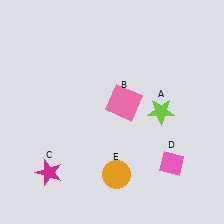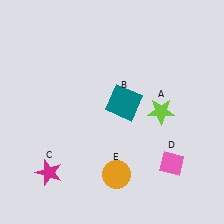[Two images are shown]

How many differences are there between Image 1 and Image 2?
There is 1 difference between the two images.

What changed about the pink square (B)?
In Image 1, B is pink. In Image 2, it changed to teal.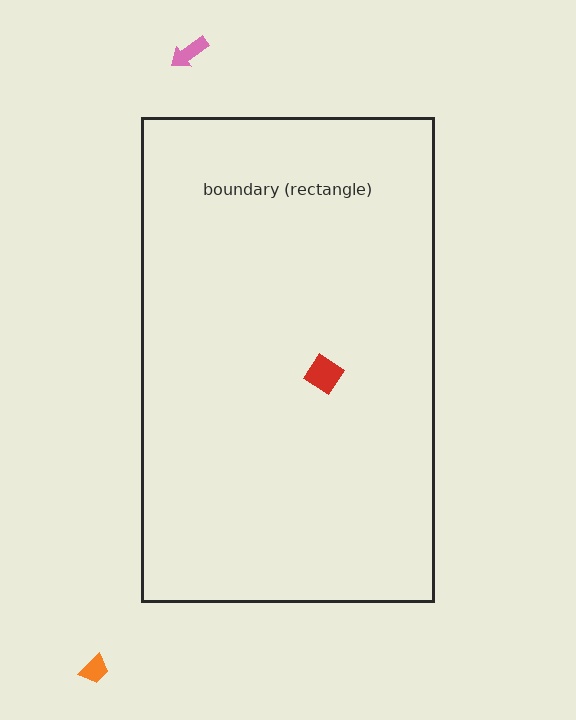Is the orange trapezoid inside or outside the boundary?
Outside.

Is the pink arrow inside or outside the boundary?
Outside.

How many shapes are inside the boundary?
1 inside, 2 outside.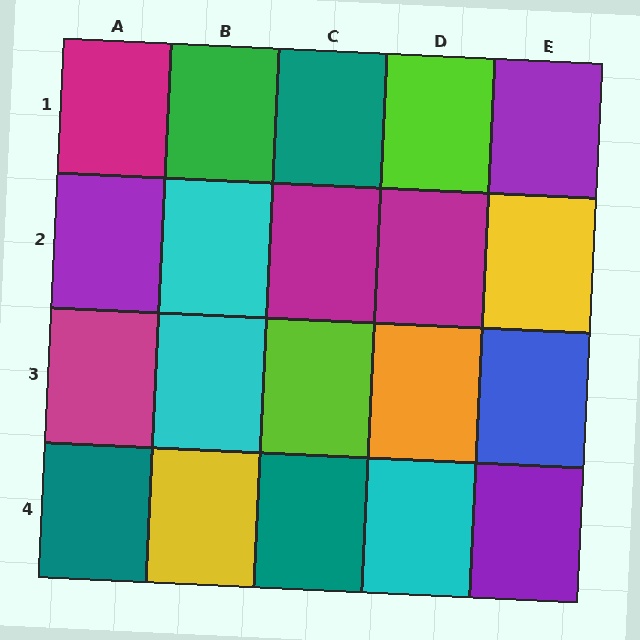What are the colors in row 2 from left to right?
Purple, cyan, magenta, magenta, yellow.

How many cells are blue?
1 cell is blue.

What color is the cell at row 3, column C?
Lime.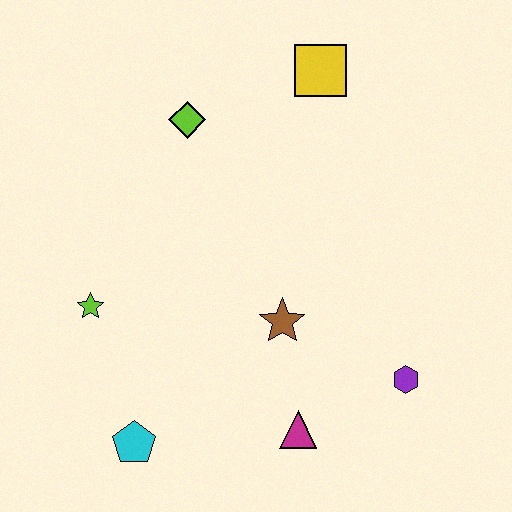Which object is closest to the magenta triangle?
The brown star is closest to the magenta triangle.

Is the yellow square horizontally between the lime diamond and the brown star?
No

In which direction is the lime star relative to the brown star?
The lime star is to the left of the brown star.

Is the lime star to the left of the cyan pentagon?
Yes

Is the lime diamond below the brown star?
No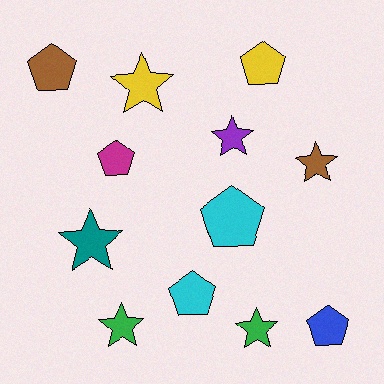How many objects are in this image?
There are 12 objects.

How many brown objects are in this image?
There are 2 brown objects.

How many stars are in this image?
There are 6 stars.